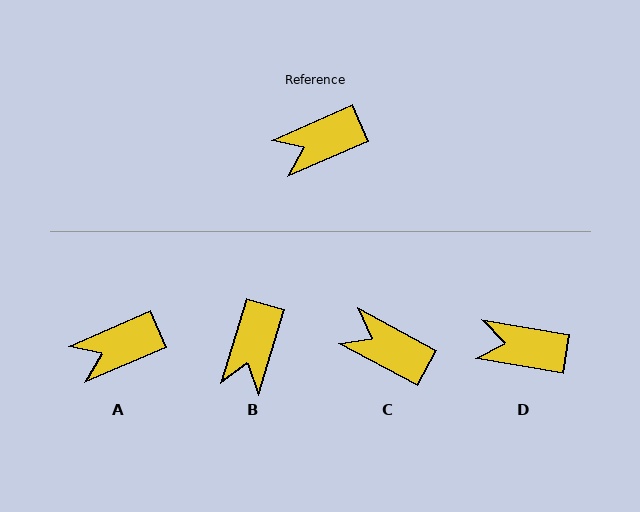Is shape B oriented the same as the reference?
No, it is off by about 49 degrees.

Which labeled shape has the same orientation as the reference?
A.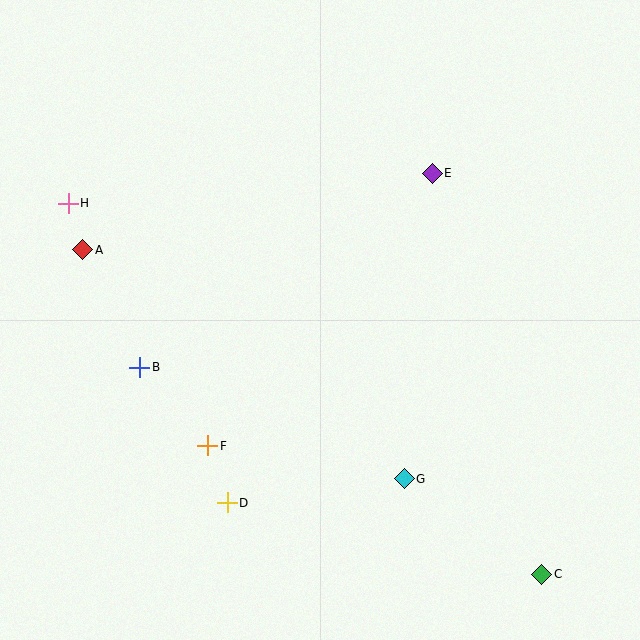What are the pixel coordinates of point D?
Point D is at (227, 503).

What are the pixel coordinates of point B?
Point B is at (140, 367).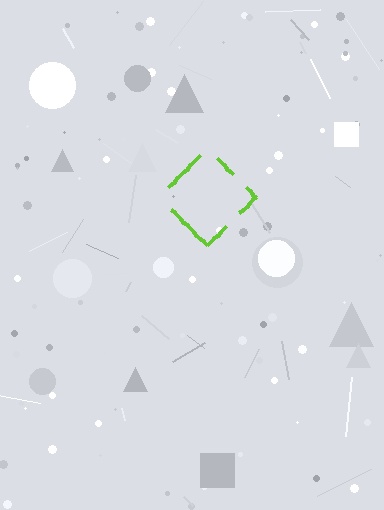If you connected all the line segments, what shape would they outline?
They would outline a diamond.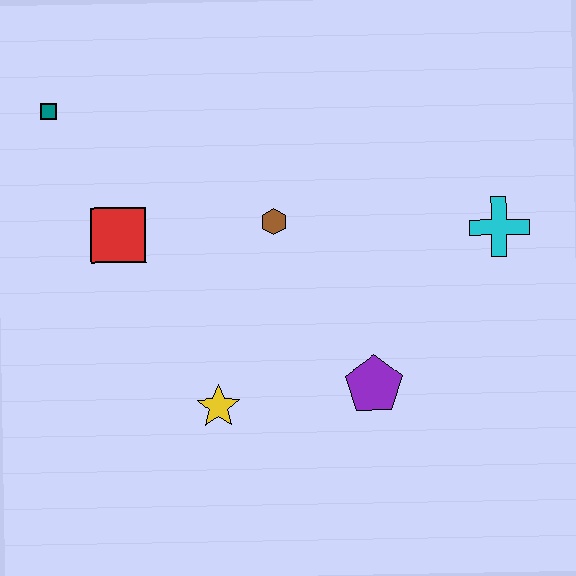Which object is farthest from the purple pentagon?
The teal square is farthest from the purple pentagon.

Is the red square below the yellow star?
No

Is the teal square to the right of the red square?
No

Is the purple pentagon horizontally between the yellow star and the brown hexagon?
No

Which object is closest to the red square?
The teal square is closest to the red square.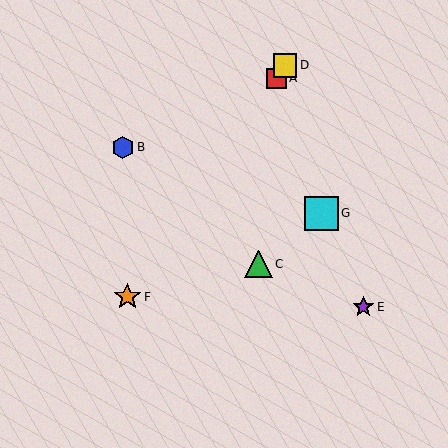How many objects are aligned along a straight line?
3 objects (A, D, F) are aligned along a straight line.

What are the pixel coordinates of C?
Object C is at (259, 264).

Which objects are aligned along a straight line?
Objects A, D, F are aligned along a straight line.